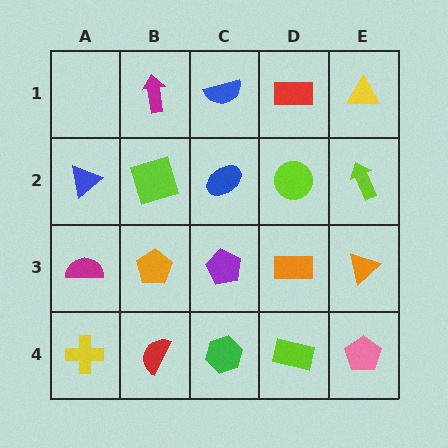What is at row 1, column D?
A red rectangle.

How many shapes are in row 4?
5 shapes.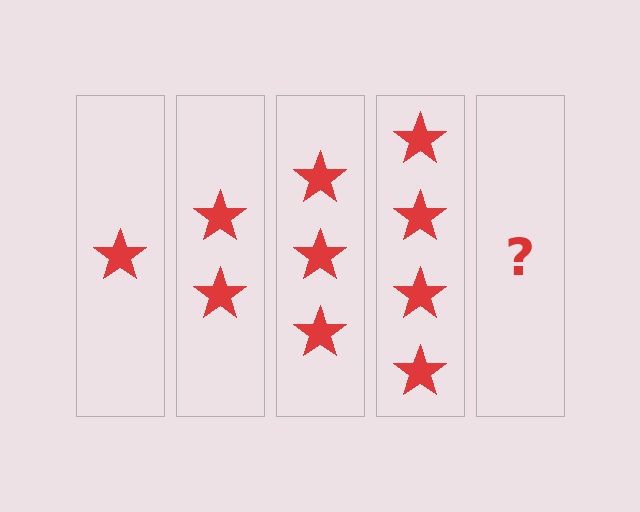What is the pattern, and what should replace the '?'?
The pattern is that each step adds one more star. The '?' should be 5 stars.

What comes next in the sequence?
The next element should be 5 stars.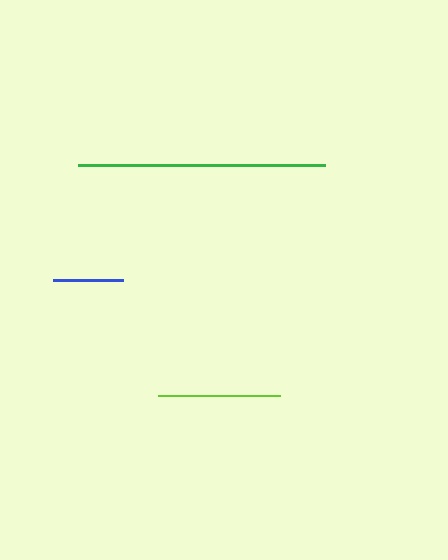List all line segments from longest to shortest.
From longest to shortest: green, lime, blue.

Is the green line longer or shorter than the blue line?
The green line is longer than the blue line.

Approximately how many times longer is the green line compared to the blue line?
The green line is approximately 3.5 times the length of the blue line.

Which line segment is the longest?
The green line is the longest at approximately 247 pixels.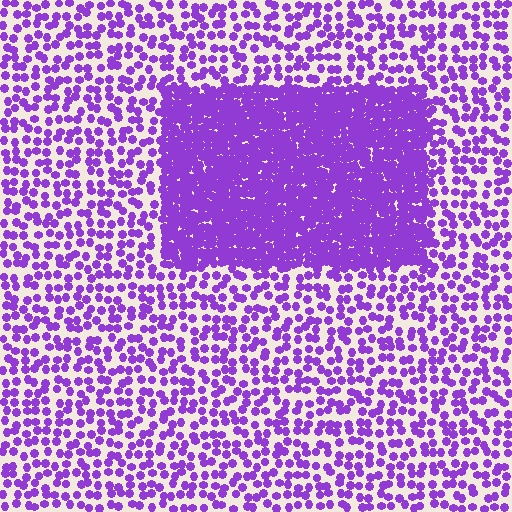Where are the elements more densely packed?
The elements are more densely packed inside the rectangle boundary.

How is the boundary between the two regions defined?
The boundary is defined by a change in element density (approximately 2.8x ratio). All elements are the same color, size, and shape.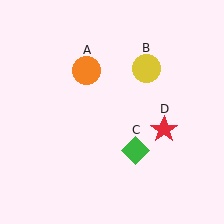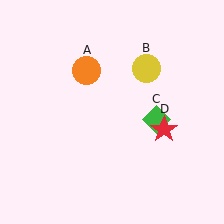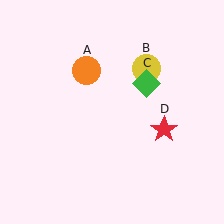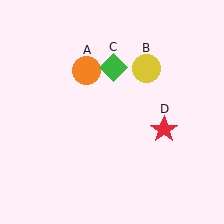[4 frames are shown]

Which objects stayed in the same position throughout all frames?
Orange circle (object A) and yellow circle (object B) and red star (object D) remained stationary.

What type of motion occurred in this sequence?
The green diamond (object C) rotated counterclockwise around the center of the scene.